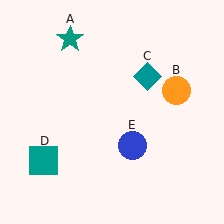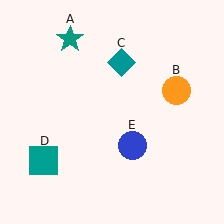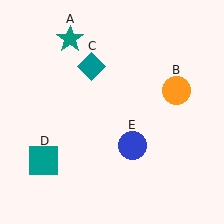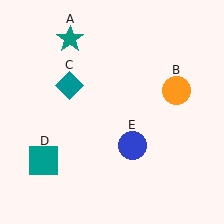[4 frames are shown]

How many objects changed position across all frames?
1 object changed position: teal diamond (object C).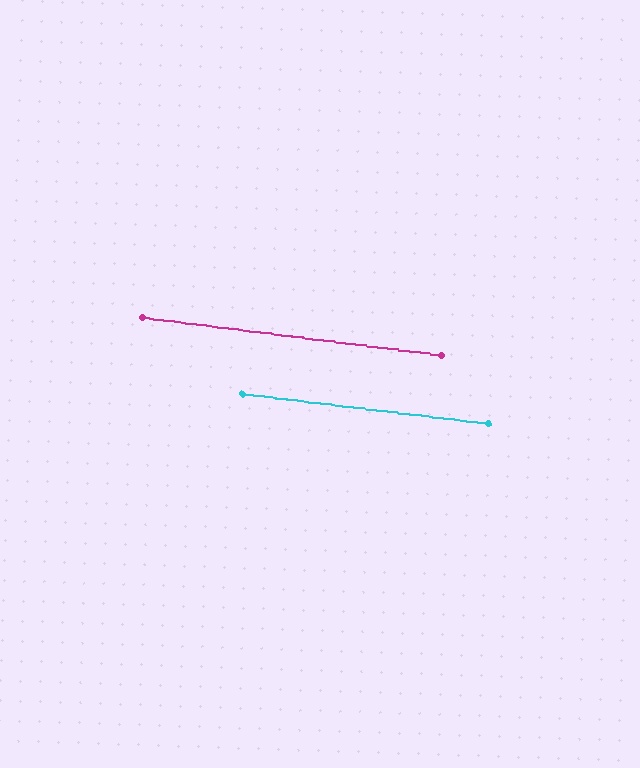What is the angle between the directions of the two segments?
Approximately 0 degrees.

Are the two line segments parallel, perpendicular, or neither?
Parallel — their directions differ by only 0.3°.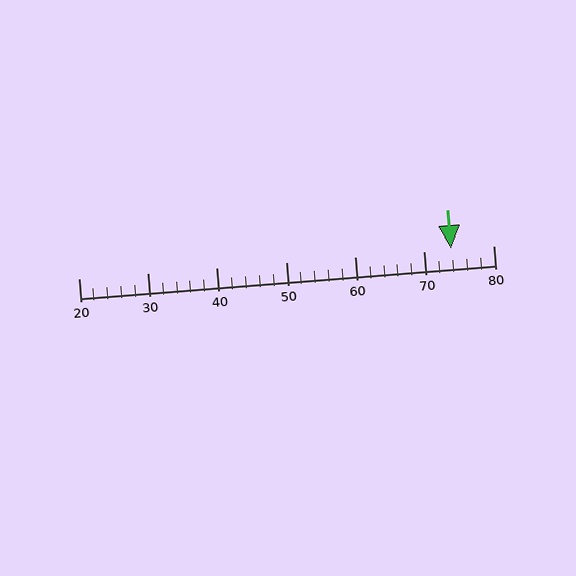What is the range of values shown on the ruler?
The ruler shows values from 20 to 80.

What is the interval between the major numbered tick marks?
The major tick marks are spaced 10 units apart.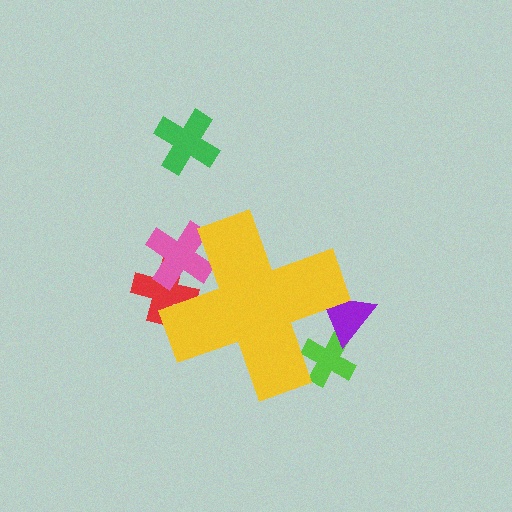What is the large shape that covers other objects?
A yellow cross.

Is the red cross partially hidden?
Yes, the red cross is partially hidden behind the yellow cross.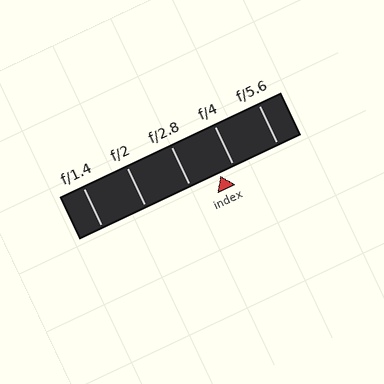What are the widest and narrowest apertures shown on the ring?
The widest aperture shown is f/1.4 and the narrowest is f/5.6.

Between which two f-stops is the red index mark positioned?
The index mark is between f/2.8 and f/4.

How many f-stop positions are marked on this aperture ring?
There are 5 f-stop positions marked.